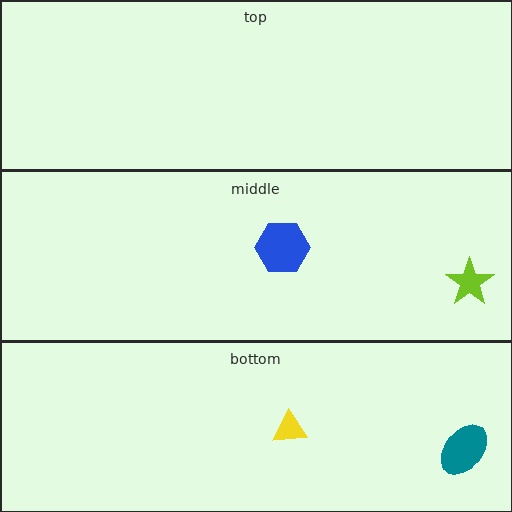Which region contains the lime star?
The middle region.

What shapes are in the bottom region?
The teal ellipse, the yellow triangle.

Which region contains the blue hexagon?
The middle region.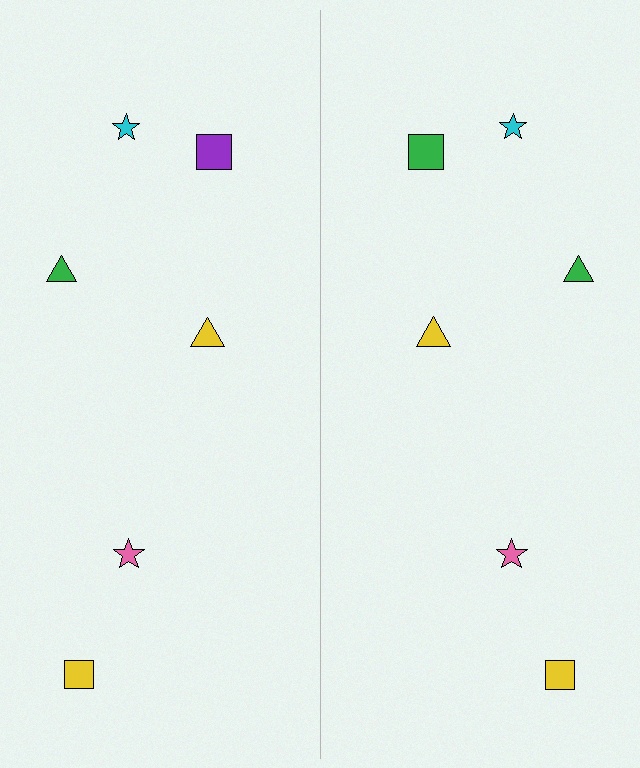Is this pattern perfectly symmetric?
No, the pattern is not perfectly symmetric. The green square on the right side breaks the symmetry — its mirror counterpart is purple.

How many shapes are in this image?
There are 12 shapes in this image.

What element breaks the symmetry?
The green square on the right side breaks the symmetry — its mirror counterpart is purple.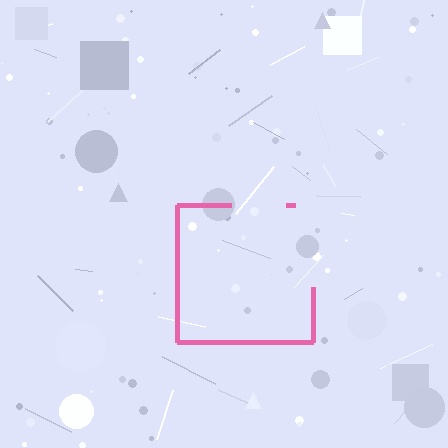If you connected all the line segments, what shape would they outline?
They would outline a square.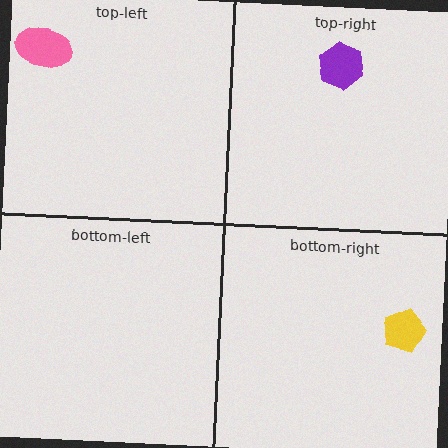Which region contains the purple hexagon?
The top-right region.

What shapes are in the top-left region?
The pink ellipse.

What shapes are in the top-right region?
The purple hexagon.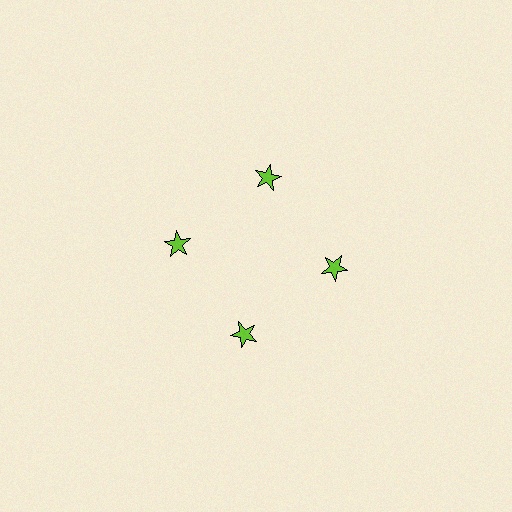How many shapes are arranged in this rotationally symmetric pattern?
There are 4 shapes, arranged in 4 groups of 1.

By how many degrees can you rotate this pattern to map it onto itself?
The pattern maps onto itself every 90 degrees of rotation.